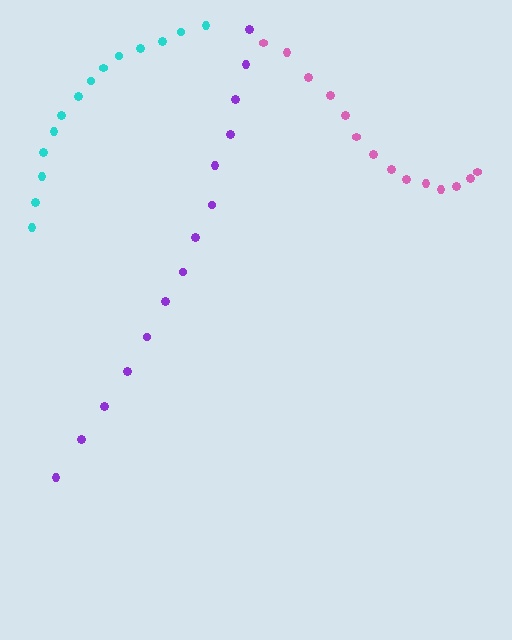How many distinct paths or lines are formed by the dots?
There are 3 distinct paths.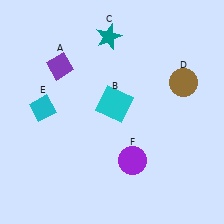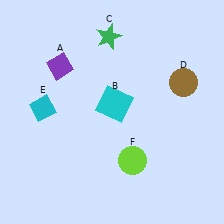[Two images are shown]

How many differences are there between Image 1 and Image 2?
There are 2 differences between the two images.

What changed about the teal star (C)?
In Image 1, C is teal. In Image 2, it changed to green.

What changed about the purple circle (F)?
In Image 1, F is purple. In Image 2, it changed to lime.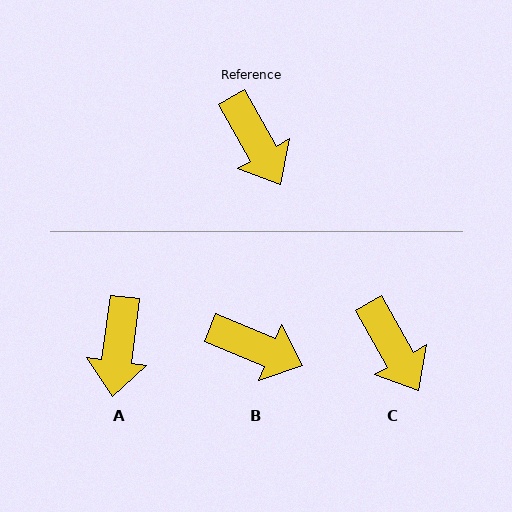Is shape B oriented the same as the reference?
No, it is off by about 38 degrees.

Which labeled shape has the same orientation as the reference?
C.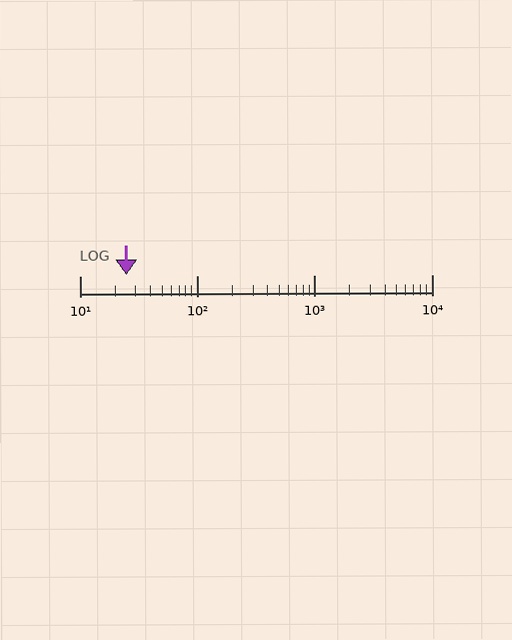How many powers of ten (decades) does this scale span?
The scale spans 3 decades, from 10 to 10000.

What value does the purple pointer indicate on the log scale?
The pointer indicates approximately 25.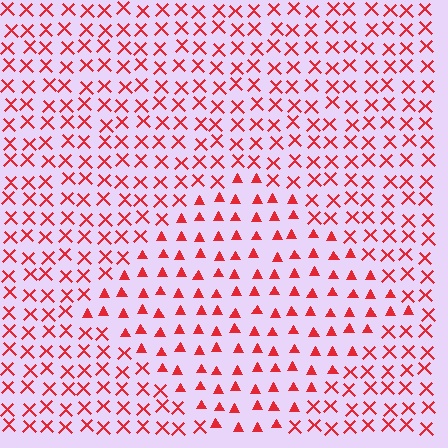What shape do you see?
I see a diamond.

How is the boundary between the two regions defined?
The boundary is defined by a change in element shape: triangles inside vs. X marks outside. All elements share the same color and spacing.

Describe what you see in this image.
The image is filled with small red elements arranged in a uniform grid. A diamond-shaped region contains triangles, while the surrounding area contains X marks. The boundary is defined purely by the change in element shape.